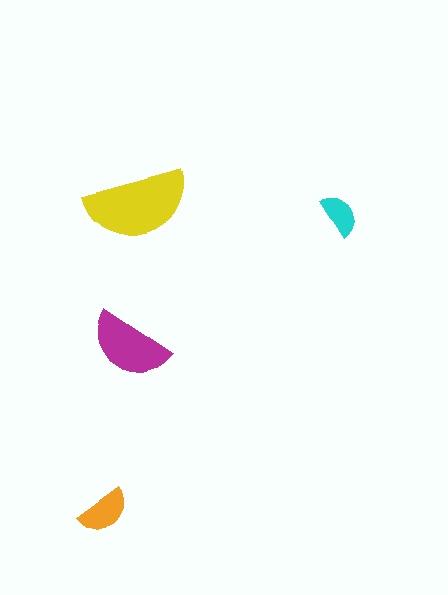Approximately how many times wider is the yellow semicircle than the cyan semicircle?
About 2.5 times wider.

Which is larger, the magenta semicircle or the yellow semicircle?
The yellow one.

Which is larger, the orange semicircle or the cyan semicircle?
The orange one.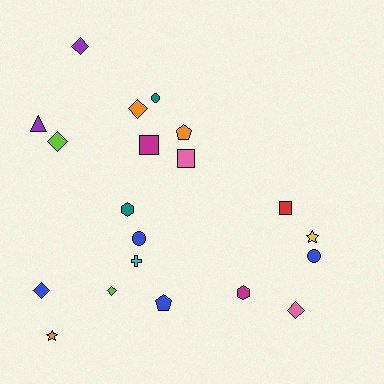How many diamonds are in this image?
There are 6 diamonds.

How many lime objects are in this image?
There are 2 lime objects.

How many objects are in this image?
There are 20 objects.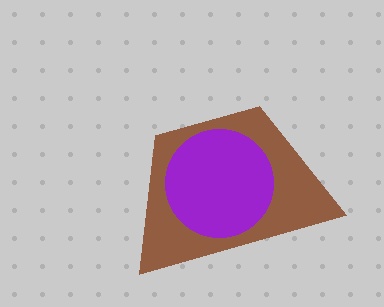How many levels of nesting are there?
2.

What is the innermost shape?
The purple circle.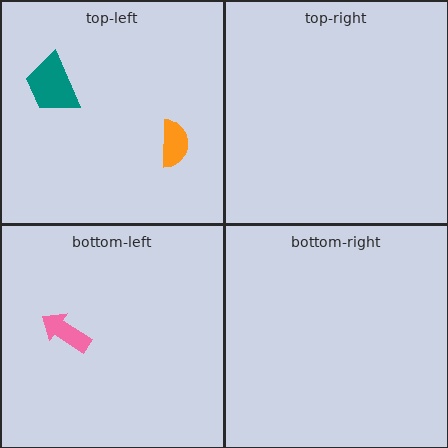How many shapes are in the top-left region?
2.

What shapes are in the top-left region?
The orange semicircle, the teal trapezoid.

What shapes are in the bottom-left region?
The pink arrow.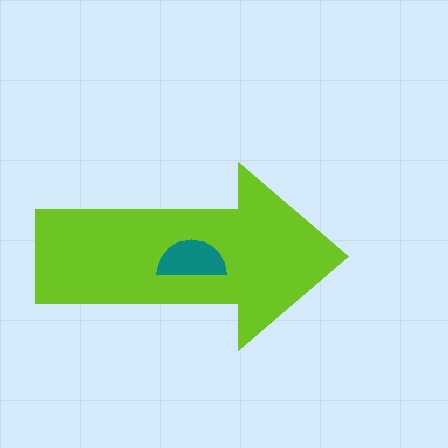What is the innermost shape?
The teal semicircle.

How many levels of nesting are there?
2.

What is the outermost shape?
The lime arrow.